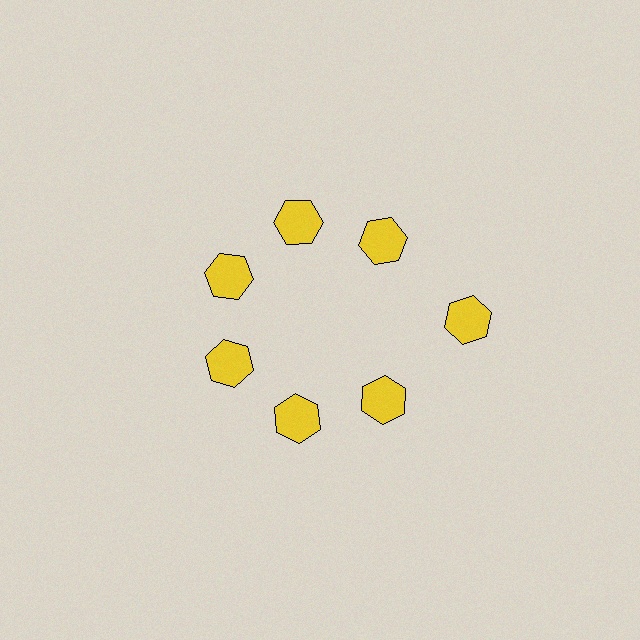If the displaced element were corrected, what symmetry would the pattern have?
It would have 7-fold rotational symmetry — the pattern would map onto itself every 51 degrees.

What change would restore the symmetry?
The symmetry would be restored by moving it inward, back onto the ring so that all 7 hexagons sit at equal angles and equal distance from the center.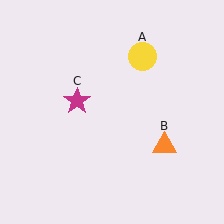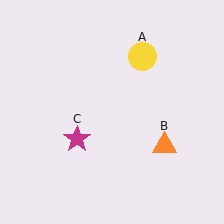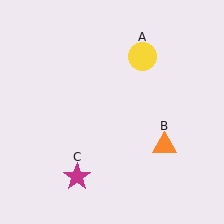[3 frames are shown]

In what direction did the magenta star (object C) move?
The magenta star (object C) moved down.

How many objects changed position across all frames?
1 object changed position: magenta star (object C).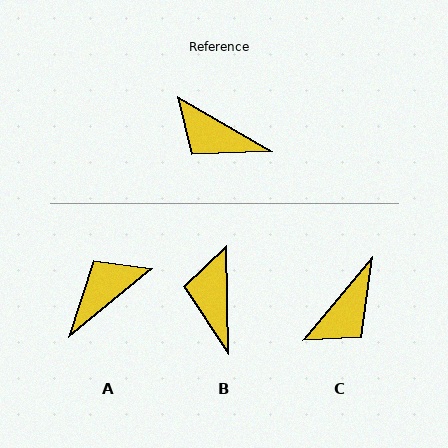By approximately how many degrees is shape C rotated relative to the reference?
Approximately 80 degrees counter-clockwise.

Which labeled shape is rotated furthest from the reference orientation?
A, about 111 degrees away.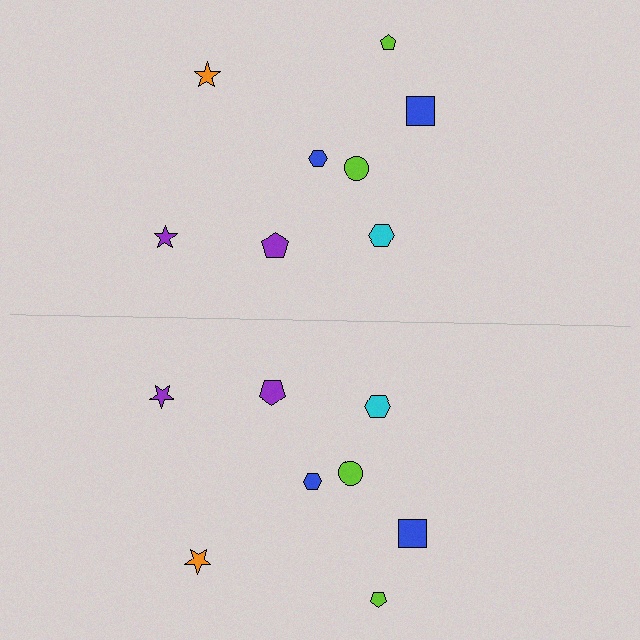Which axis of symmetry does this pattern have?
The pattern has a horizontal axis of symmetry running through the center of the image.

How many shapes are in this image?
There are 16 shapes in this image.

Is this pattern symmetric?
Yes, this pattern has bilateral (reflection) symmetry.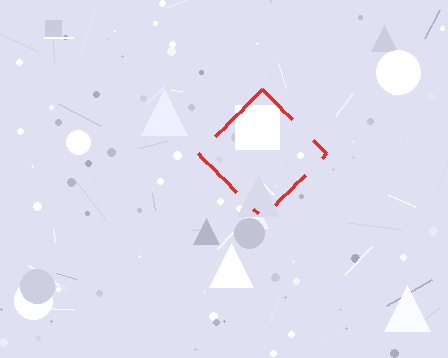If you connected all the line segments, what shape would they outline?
They would outline a diamond.